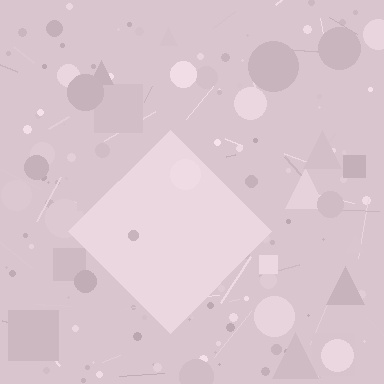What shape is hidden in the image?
A diamond is hidden in the image.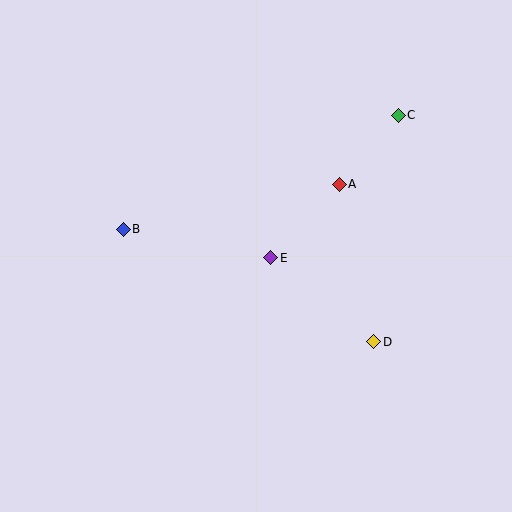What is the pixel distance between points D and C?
The distance between D and C is 228 pixels.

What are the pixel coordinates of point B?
Point B is at (123, 229).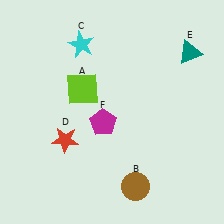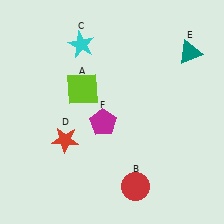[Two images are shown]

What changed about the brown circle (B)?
In Image 1, B is brown. In Image 2, it changed to red.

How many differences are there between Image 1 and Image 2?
There is 1 difference between the two images.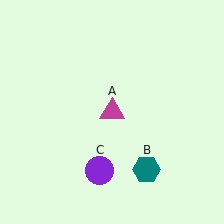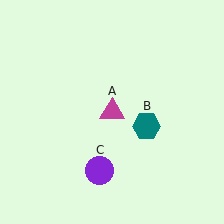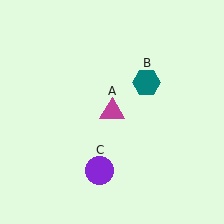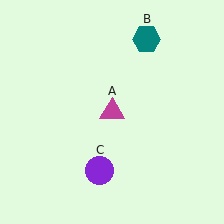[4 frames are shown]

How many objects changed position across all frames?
1 object changed position: teal hexagon (object B).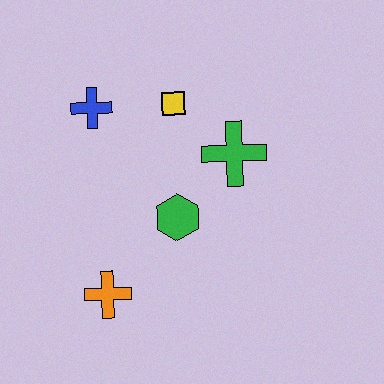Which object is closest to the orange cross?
The green hexagon is closest to the orange cross.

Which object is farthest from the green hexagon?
The blue cross is farthest from the green hexagon.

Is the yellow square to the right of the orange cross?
Yes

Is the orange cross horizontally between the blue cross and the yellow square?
Yes